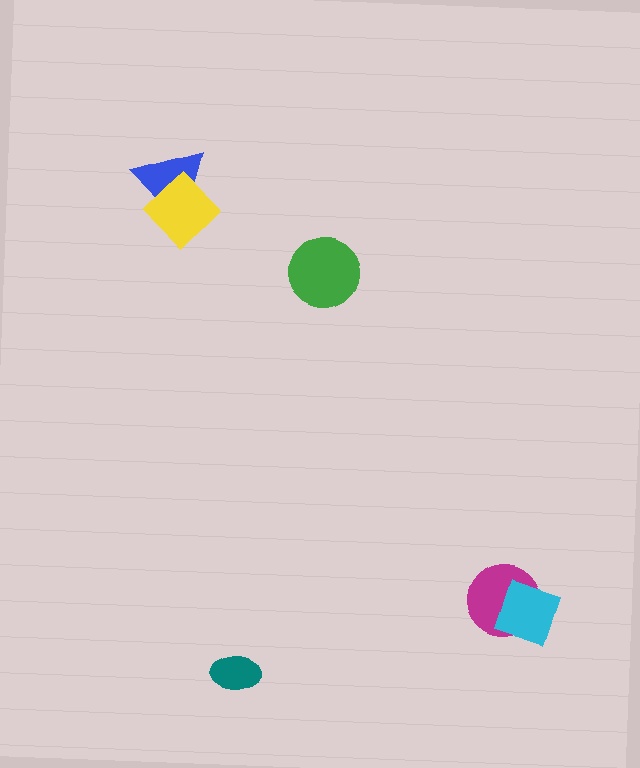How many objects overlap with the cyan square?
1 object overlaps with the cyan square.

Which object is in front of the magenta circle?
The cyan square is in front of the magenta circle.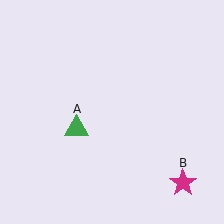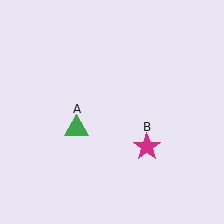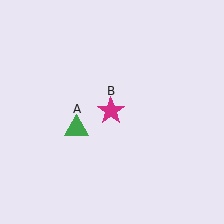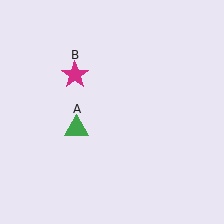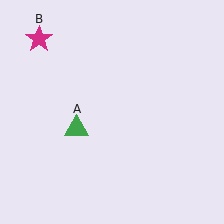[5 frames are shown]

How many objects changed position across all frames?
1 object changed position: magenta star (object B).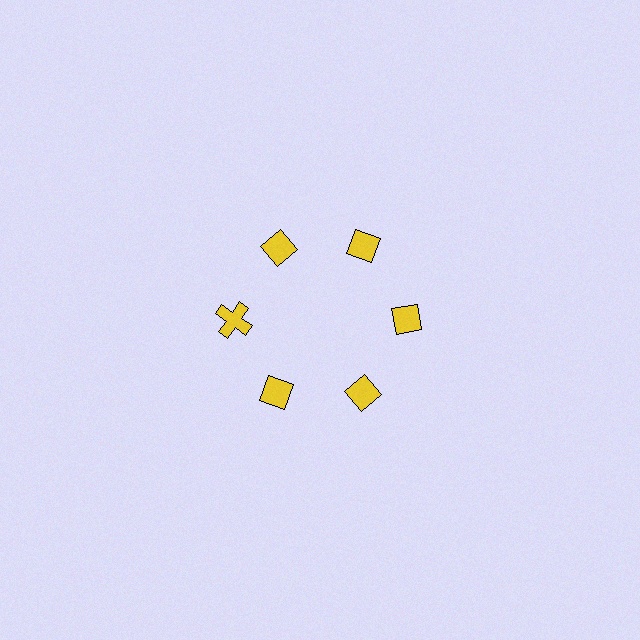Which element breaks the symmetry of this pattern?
The yellow cross at roughly the 9 o'clock position breaks the symmetry. All other shapes are yellow diamonds.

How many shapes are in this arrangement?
There are 6 shapes arranged in a ring pattern.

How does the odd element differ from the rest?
It has a different shape: cross instead of diamond.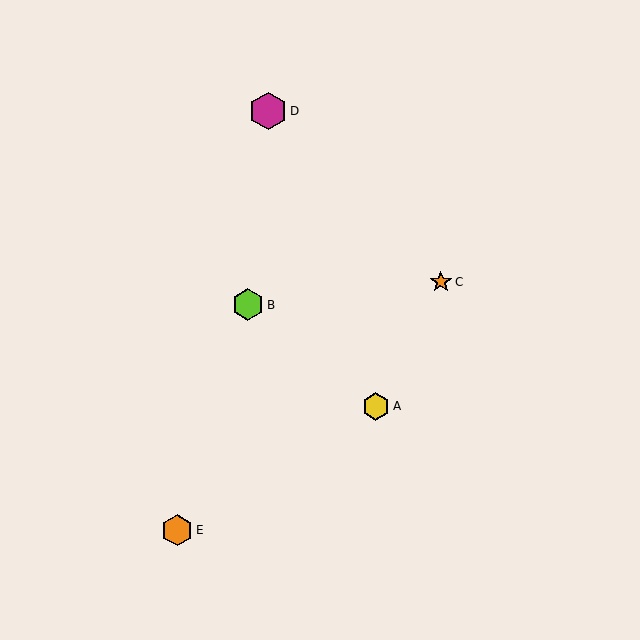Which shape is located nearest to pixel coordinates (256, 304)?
The lime hexagon (labeled B) at (248, 305) is nearest to that location.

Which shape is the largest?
The magenta hexagon (labeled D) is the largest.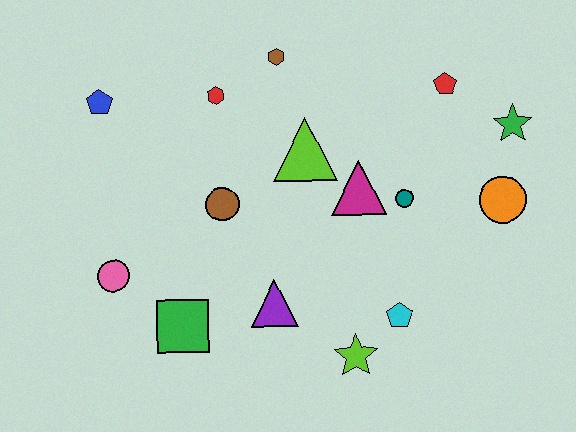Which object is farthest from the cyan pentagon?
The blue pentagon is farthest from the cyan pentagon.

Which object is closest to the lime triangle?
The magenta triangle is closest to the lime triangle.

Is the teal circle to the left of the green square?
No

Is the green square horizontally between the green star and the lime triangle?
No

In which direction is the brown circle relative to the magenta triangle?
The brown circle is to the left of the magenta triangle.